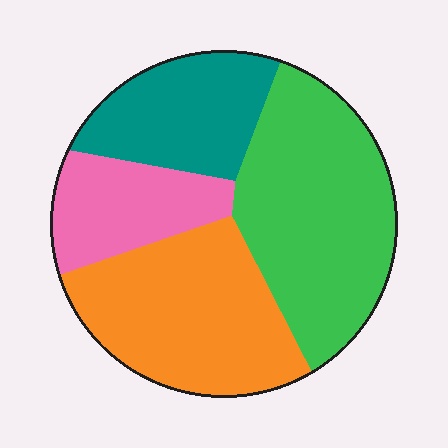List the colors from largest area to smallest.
From largest to smallest: green, orange, teal, pink.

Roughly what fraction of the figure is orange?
Orange covers roughly 30% of the figure.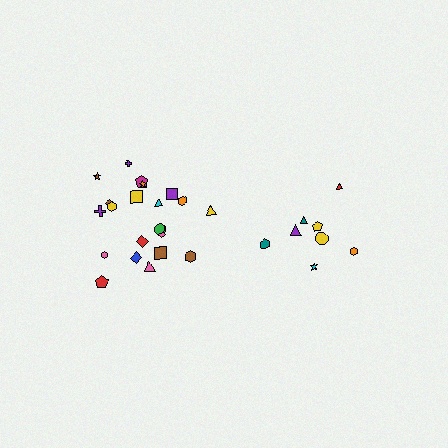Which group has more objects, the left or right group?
The left group.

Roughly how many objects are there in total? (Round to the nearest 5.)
Roughly 30 objects in total.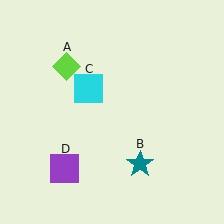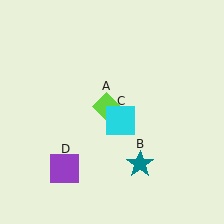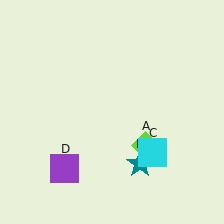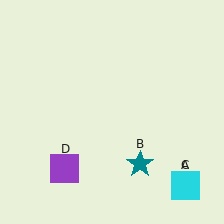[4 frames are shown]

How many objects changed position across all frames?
2 objects changed position: lime diamond (object A), cyan square (object C).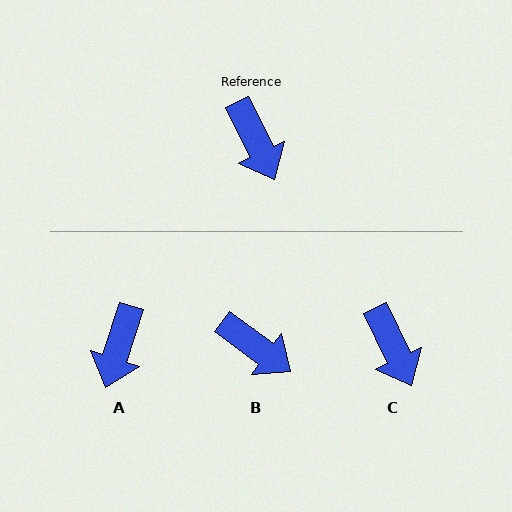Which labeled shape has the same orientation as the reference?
C.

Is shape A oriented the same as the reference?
No, it is off by about 44 degrees.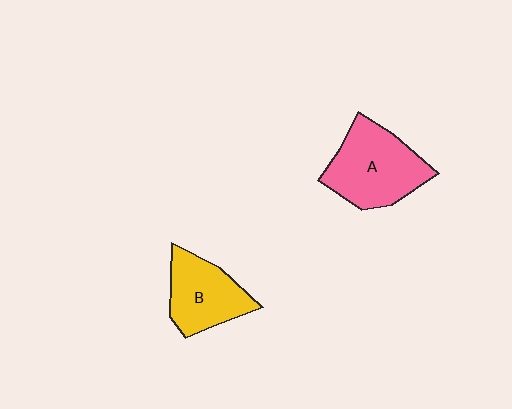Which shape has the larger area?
Shape A (pink).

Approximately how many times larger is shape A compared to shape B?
Approximately 1.3 times.